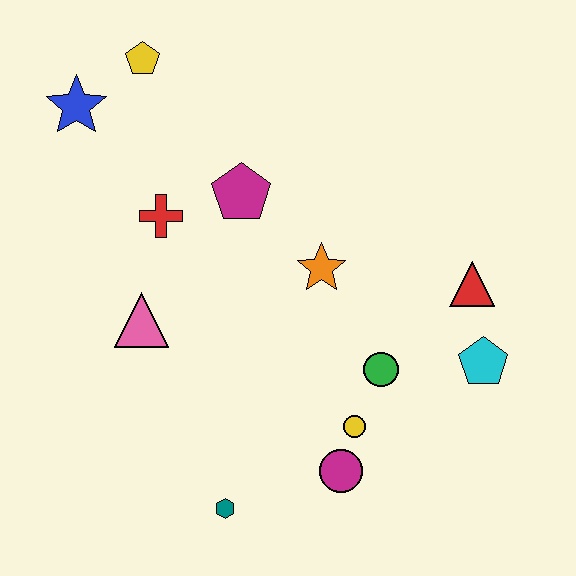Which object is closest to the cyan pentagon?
The red triangle is closest to the cyan pentagon.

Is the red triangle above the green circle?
Yes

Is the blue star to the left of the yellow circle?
Yes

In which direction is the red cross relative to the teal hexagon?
The red cross is above the teal hexagon.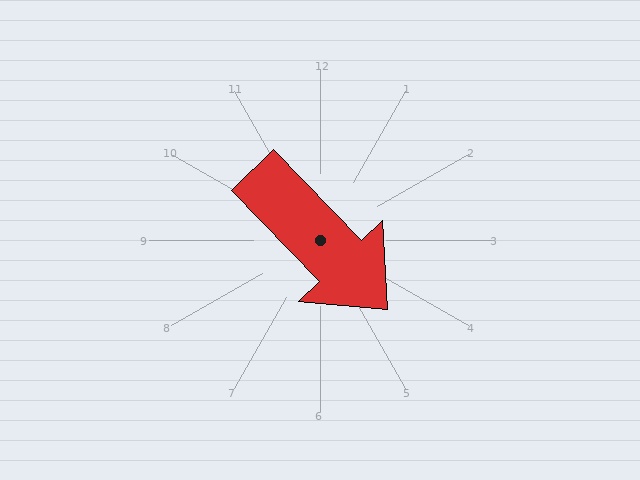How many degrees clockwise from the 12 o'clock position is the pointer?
Approximately 136 degrees.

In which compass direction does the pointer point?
Southeast.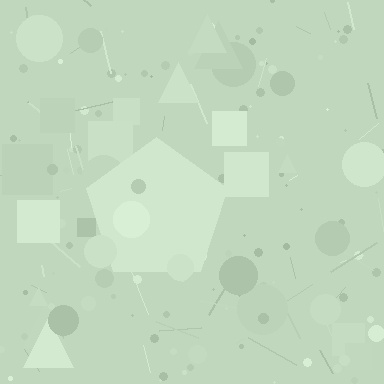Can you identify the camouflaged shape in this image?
The camouflaged shape is a pentagon.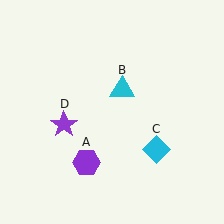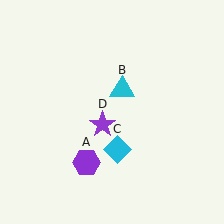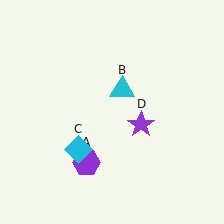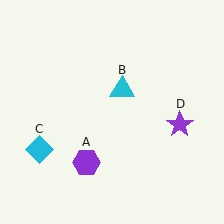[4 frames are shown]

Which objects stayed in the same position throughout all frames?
Purple hexagon (object A) and cyan triangle (object B) remained stationary.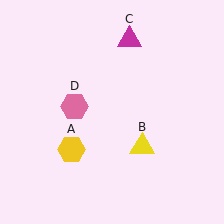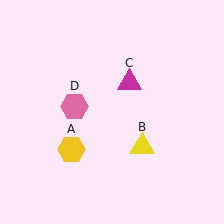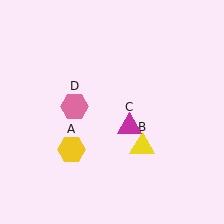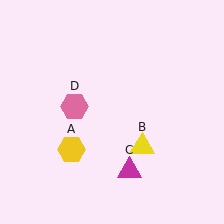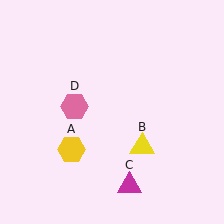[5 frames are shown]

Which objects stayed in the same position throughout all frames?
Yellow hexagon (object A) and yellow triangle (object B) and pink hexagon (object D) remained stationary.